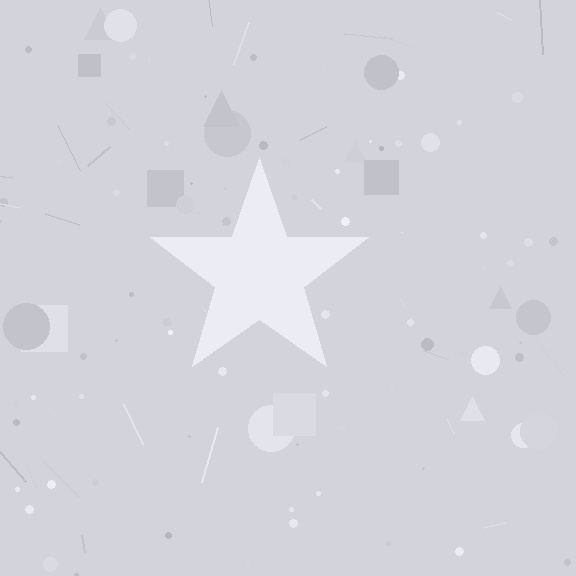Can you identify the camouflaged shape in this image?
The camouflaged shape is a star.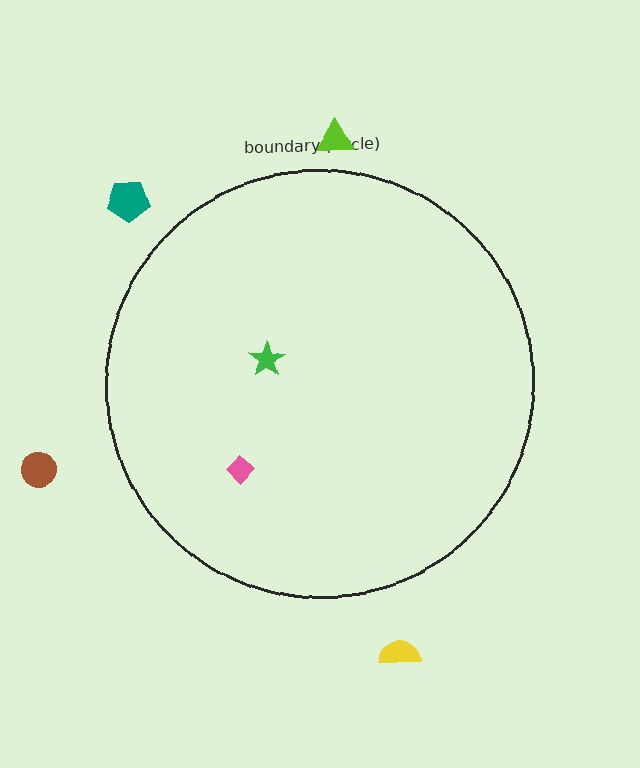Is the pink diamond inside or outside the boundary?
Inside.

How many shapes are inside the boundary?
2 inside, 4 outside.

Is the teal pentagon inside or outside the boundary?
Outside.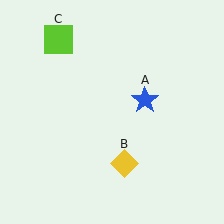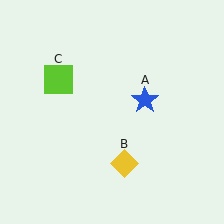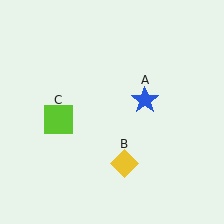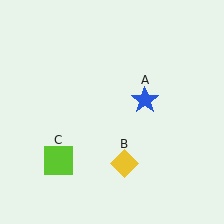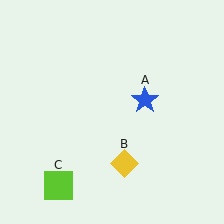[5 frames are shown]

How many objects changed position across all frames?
1 object changed position: lime square (object C).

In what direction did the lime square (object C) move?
The lime square (object C) moved down.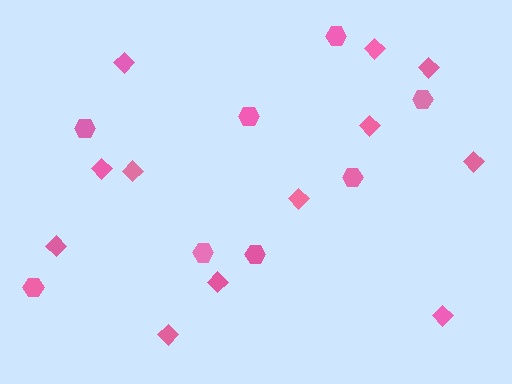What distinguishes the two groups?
There are 2 groups: one group of diamonds (12) and one group of hexagons (8).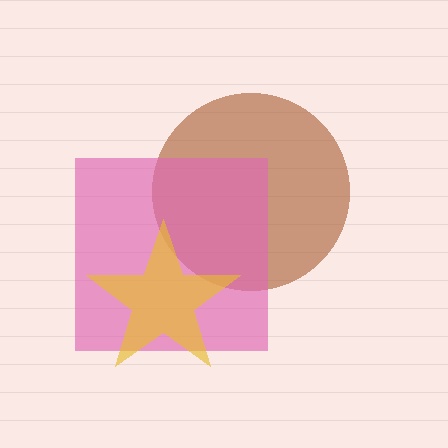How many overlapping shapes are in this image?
There are 3 overlapping shapes in the image.